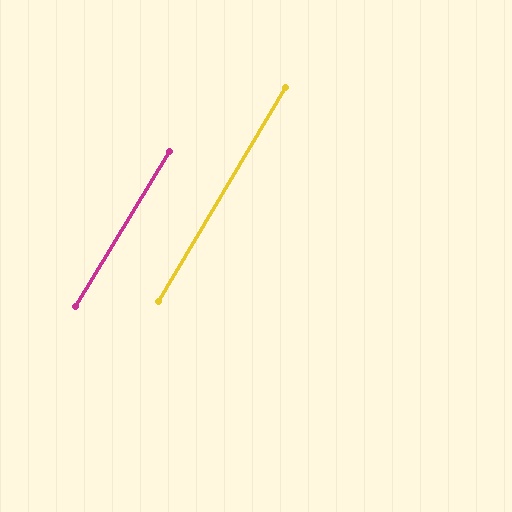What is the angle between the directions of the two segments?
Approximately 1 degree.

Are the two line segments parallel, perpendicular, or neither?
Parallel — their directions differ by only 0.7°.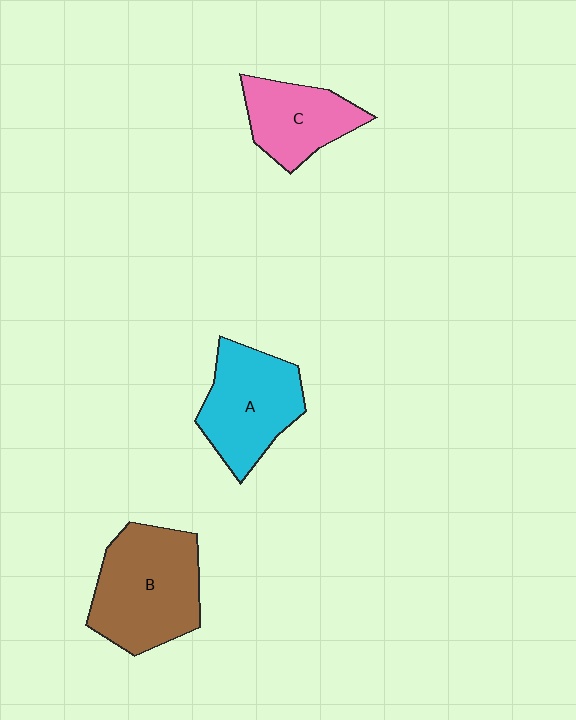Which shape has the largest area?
Shape B (brown).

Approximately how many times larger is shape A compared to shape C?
Approximately 1.3 times.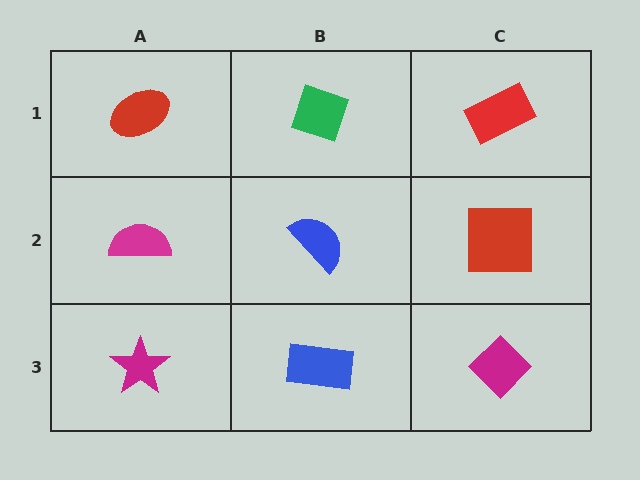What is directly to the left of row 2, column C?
A blue semicircle.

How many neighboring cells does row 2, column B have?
4.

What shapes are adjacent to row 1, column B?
A blue semicircle (row 2, column B), a red ellipse (row 1, column A), a red rectangle (row 1, column C).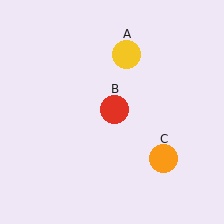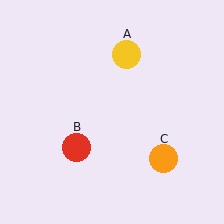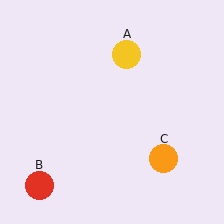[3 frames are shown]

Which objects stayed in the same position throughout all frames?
Yellow circle (object A) and orange circle (object C) remained stationary.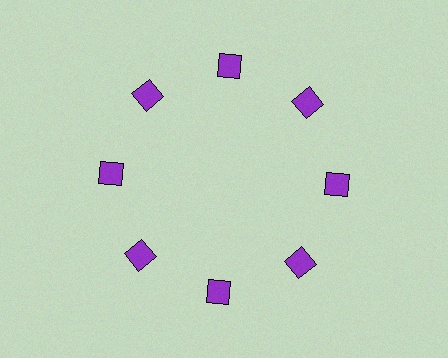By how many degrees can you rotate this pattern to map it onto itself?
The pattern maps onto itself every 45 degrees of rotation.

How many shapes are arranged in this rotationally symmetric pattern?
There are 8 shapes, arranged in 8 groups of 1.